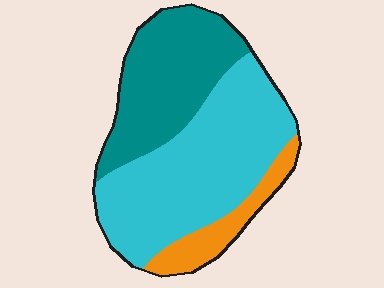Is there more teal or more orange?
Teal.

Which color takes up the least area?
Orange, at roughly 10%.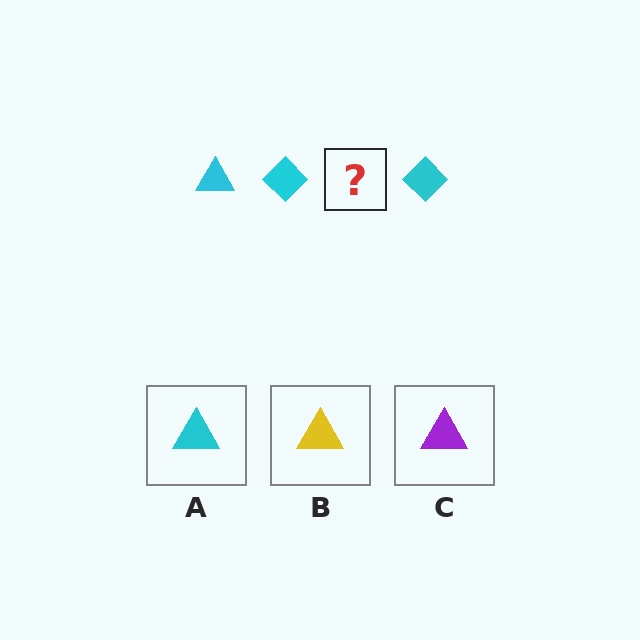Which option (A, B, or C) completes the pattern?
A.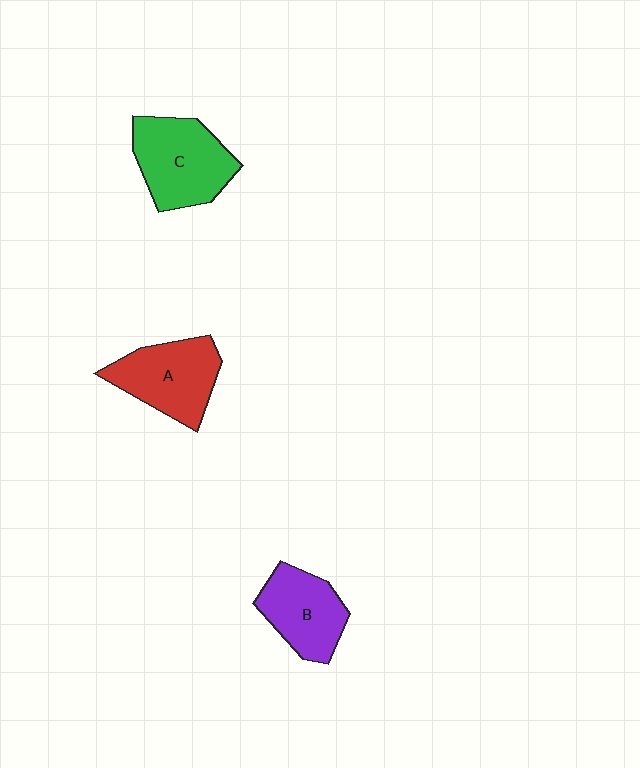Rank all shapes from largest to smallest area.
From largest to smallest: C (green), A (red), B (purple).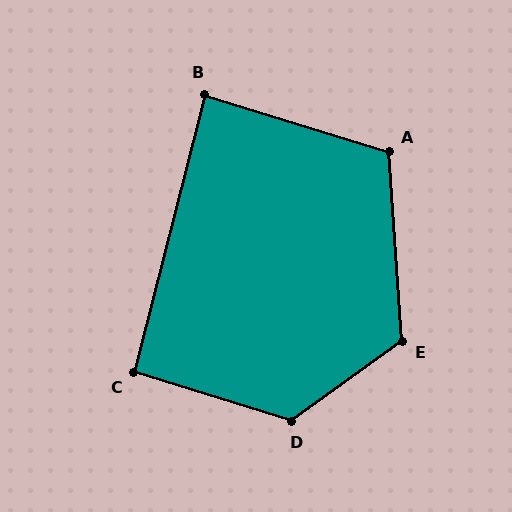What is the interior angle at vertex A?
Approximately 111 degrees (obtuse).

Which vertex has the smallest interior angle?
B, at approximately 87 degrees.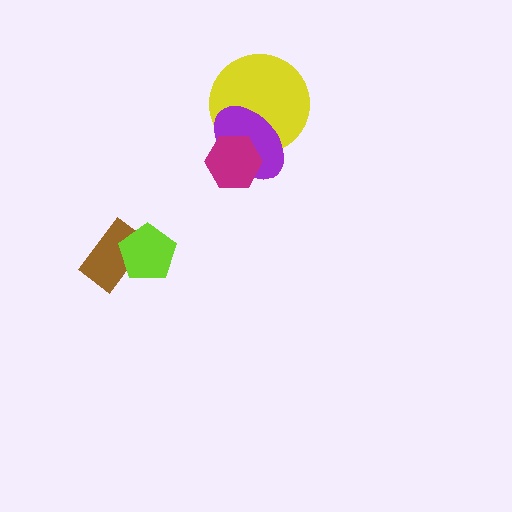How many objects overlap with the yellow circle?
2 objects overlap with the yellow circle.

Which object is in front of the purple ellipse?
The magenta hexagon is in front of the purple ellipse.